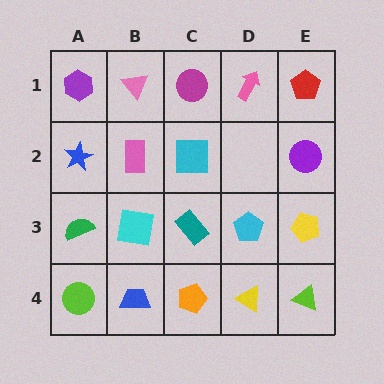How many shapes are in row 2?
4 shapes.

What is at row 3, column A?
A green semicircle.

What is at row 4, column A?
A lime circle.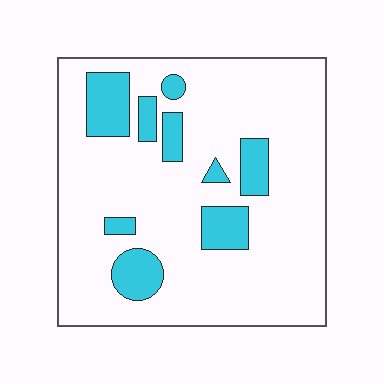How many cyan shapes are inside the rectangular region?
9.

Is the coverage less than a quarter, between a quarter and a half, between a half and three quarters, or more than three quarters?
Less than a quarter.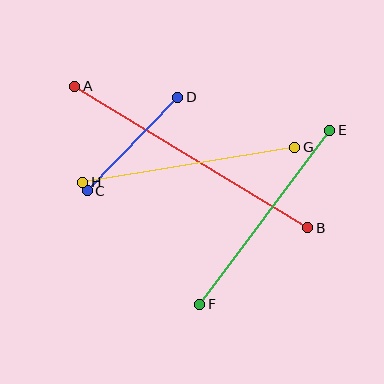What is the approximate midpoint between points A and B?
The midpoint is at approximately (191, 157) pixels.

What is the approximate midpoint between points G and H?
The midpoint is at approximately (189, 165) pixels.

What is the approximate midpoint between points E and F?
The midpoint is at approximately (265, 217) pixels.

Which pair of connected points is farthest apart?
Points A and B are farthest apart.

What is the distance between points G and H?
The distance is approximately 215 pixels.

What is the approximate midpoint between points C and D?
The midpoint is at approximately (132, 144) pixels.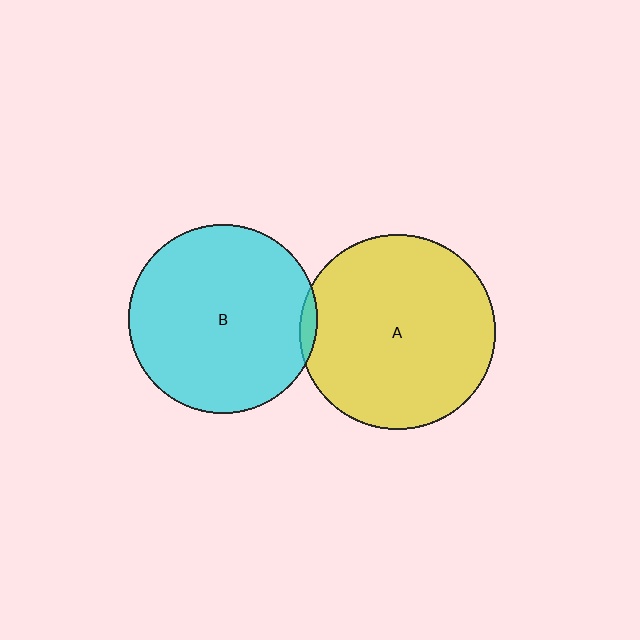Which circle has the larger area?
Circle A (yellow).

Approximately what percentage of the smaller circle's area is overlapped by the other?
Approximately 5%.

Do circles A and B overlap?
Yes.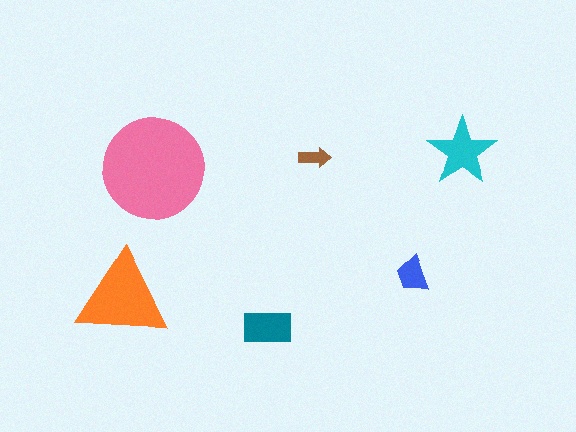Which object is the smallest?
The brown arrow.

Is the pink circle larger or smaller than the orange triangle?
Larger.